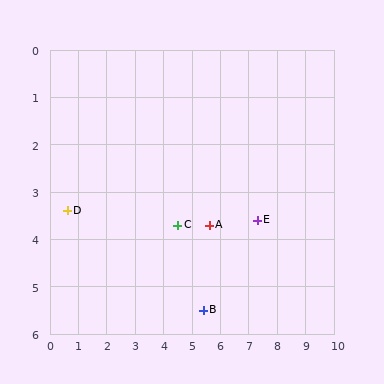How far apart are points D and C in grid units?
Points D and C are about 3.9 grid units apart.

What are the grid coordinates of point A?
Point A is at approximately (5.6, 3.7).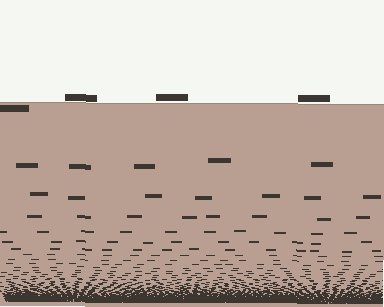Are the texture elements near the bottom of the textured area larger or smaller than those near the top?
Smaller. The gradient is inverted — elements near the bottom are smaller and denser.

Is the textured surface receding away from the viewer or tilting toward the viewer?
The surface appears to tilt toward the viewer. Texture elements get larger and sparser toward the top.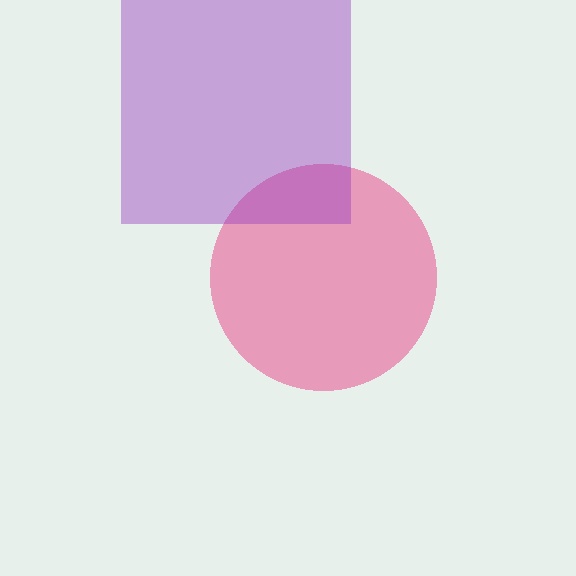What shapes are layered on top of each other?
The layered shapes are: a pink circle, a purple square.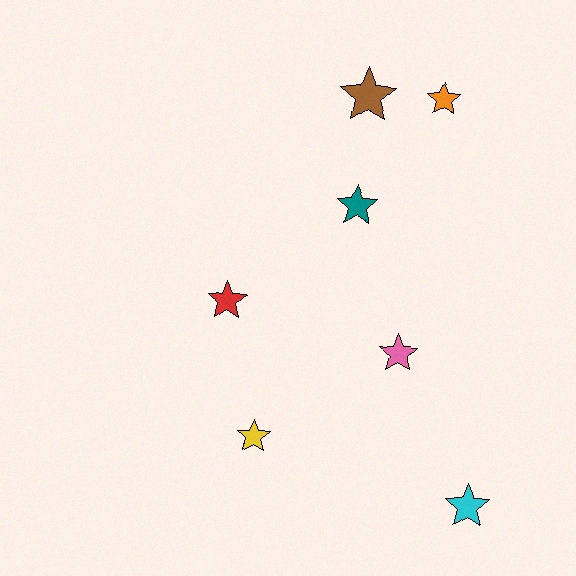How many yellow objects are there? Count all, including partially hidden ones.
There is 1 yellow object.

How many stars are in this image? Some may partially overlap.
There are 7 stars.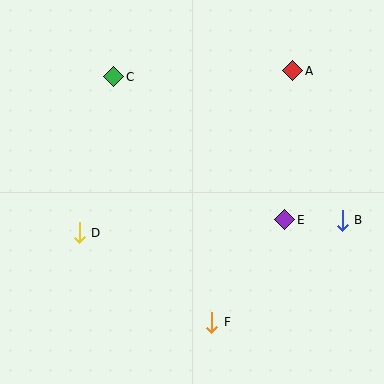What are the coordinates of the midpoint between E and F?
The midpoint between E and F is at (248, 271).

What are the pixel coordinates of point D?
Point D is at (79, 233).